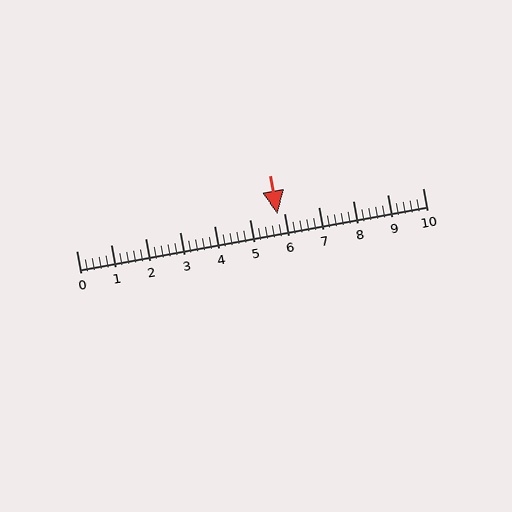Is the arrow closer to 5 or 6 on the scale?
The arrow is closer to 6.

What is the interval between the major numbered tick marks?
The major tick marks are spaced 1 units apart.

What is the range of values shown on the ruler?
The ruler shows values from 0 to 10.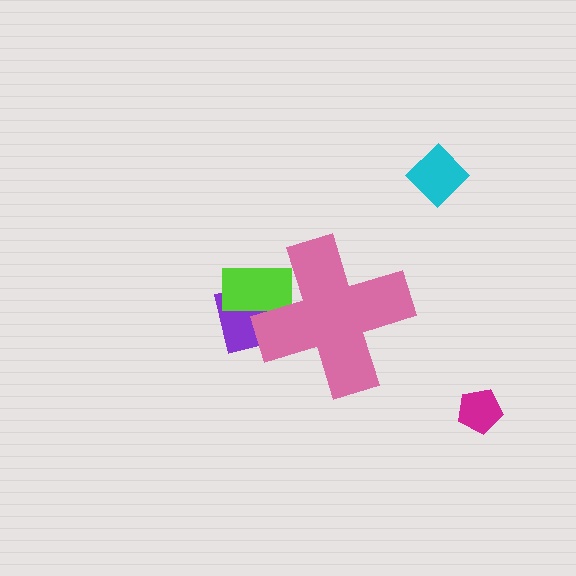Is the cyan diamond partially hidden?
No, the cyan diamond is fully visible.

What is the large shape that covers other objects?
A pink cross.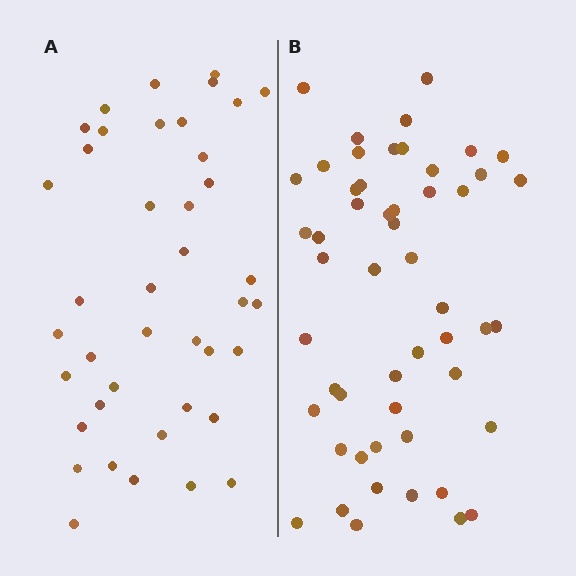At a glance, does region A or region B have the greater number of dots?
Region B (the right region) has more dots.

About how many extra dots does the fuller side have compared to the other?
Region B has roughly 12 or so more dots than region A.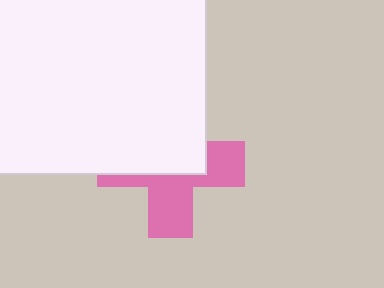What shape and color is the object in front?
The object in front is a white square.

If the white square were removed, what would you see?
You would see the complete pink cross.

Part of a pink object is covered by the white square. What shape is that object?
It is a cross.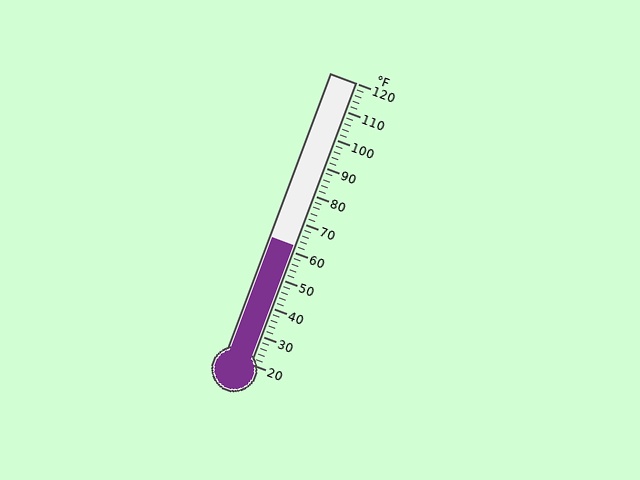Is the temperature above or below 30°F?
The temperature is above 30°F.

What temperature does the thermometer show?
The thermometer shows approximately 62°F.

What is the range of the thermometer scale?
The thermometer scale ranges from 20°F to 120°F.